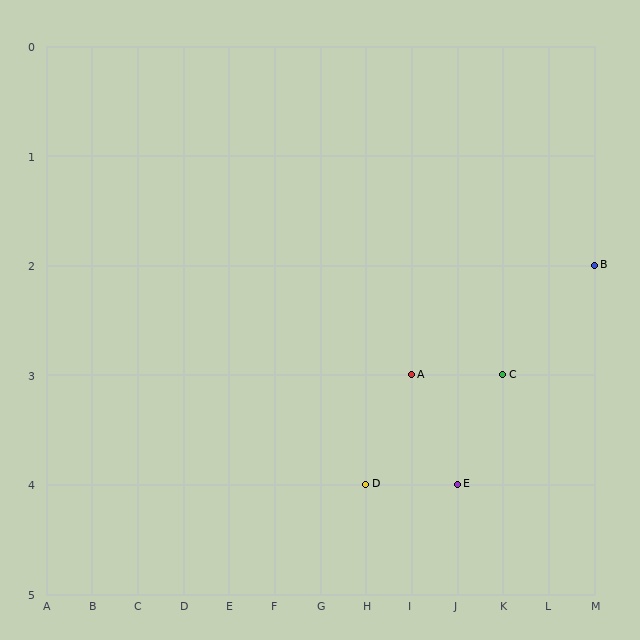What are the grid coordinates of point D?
Point D is at grid coordinates (H, 4).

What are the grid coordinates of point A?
Point A is at grid coordinates (I, 3).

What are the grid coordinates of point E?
Point E is at grid coordinates (J, 4).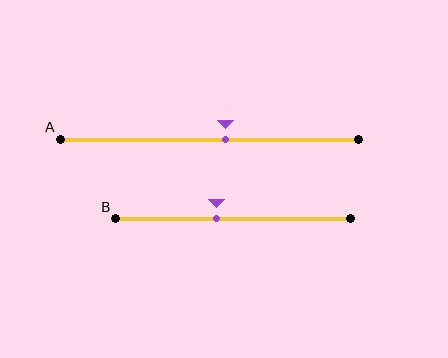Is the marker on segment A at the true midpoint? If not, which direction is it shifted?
No, the marker on segment A is shifted to the right by about 6% of the segment length.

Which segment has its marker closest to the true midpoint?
Segment A has its marker closest to the true midpoint.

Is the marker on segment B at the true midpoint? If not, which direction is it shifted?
No, the marker on segment B is shifted to the left by about 7% of the segment length.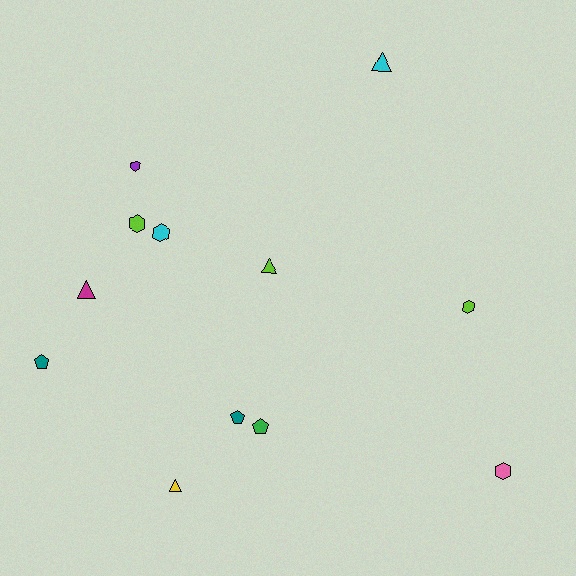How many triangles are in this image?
There are 4 triangles.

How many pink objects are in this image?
There is 1 pink object.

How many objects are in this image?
There are 12 objects.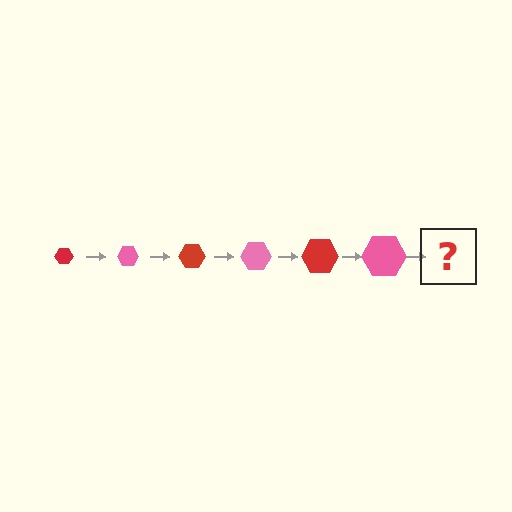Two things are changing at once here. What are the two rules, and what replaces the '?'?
The two rules are that the hexagon grows larger each step and the color cycles through red and pink. The '?' should be a red hexagon, larger than the previous one.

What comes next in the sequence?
The next element should be a red hexagon, larger than the previous one.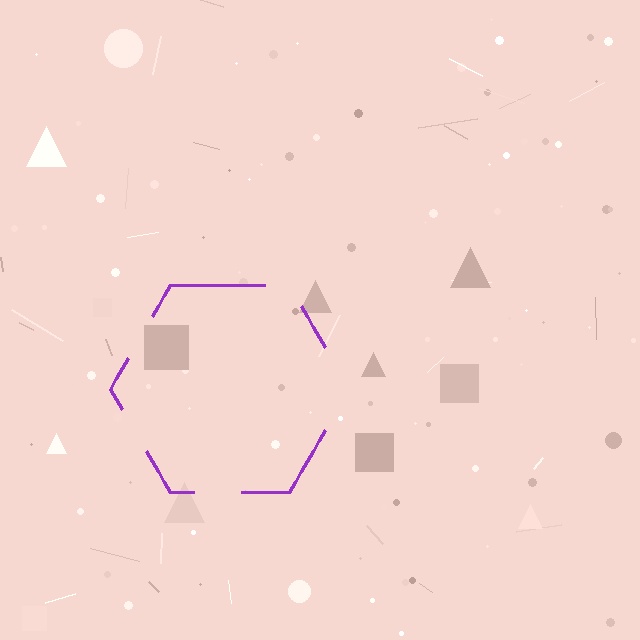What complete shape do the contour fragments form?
The contour fragments form a hexagon.